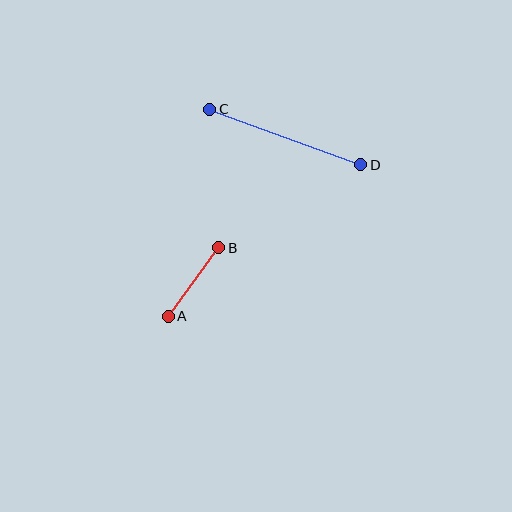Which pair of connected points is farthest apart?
Points C and D are farthest apart.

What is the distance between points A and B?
The distance is approximately 85 pixels.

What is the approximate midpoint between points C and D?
The midpoint is at approximately (285, 137) pixels.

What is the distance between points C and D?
The distance is approximately 161 pixels.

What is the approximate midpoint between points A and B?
The midpoint is at approximately (193, 282) pixels.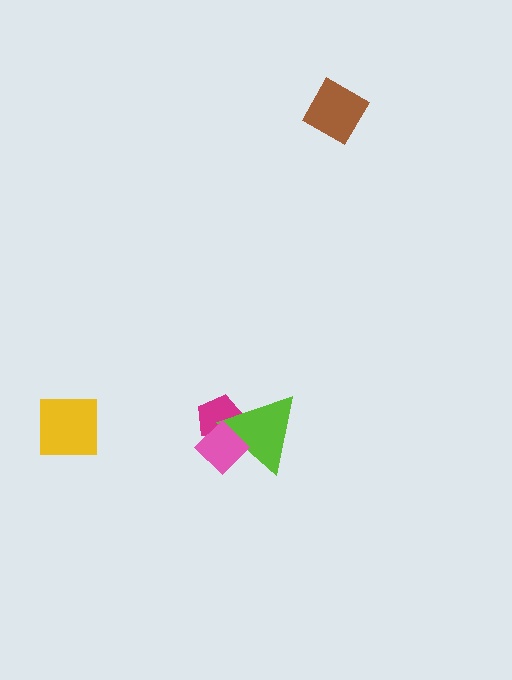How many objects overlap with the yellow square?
0 objects overlap with the yellow square.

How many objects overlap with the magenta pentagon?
2 objects overlap with the magenta pentagon.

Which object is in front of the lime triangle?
The pink diamond is in front of the lime triangle.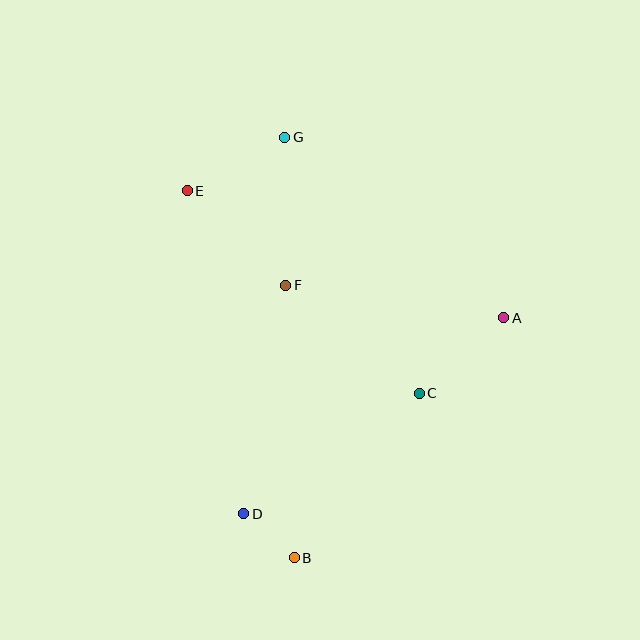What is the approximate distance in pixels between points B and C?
The distance between B and C is approximately 207 pixels.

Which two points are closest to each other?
Points B and D are closest to each other.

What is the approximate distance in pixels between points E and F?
The distance between E and F is approximately 136 pixels.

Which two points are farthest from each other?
Points B and G are farthest from each other.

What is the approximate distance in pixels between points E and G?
The distance between E and G is approximately 111 pixels.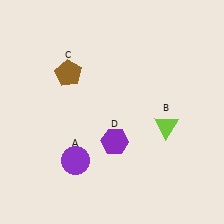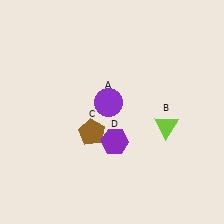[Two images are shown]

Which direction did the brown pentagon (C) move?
The brown pentagon (C) moved down.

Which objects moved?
The objects that moved are: the purple circle (A), the brown pentagon (C).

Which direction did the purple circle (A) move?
The purple circle (A) moved up.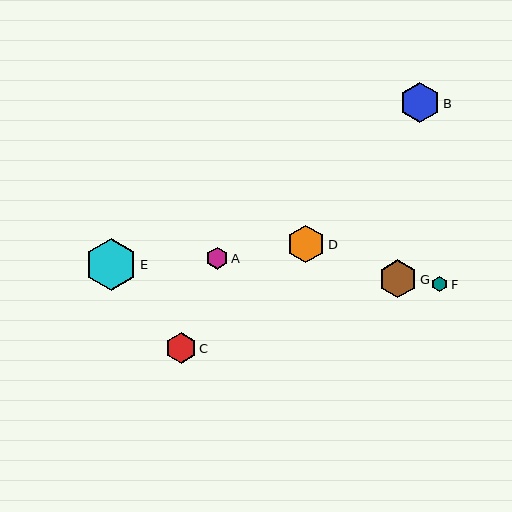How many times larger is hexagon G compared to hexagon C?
Hexagon G is approximately 1.2 times the size of hexagon C.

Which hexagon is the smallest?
Hexagon F is the smallest with a size of approximately 16 pixels.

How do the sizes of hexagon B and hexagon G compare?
Hexagon B and hexagon G are approximately the same size.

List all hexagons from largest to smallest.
From largest to smallest: E, B, G, D, C, A, F.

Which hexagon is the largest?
Hexagon E is the largest with a size of approximately 52 pixels.